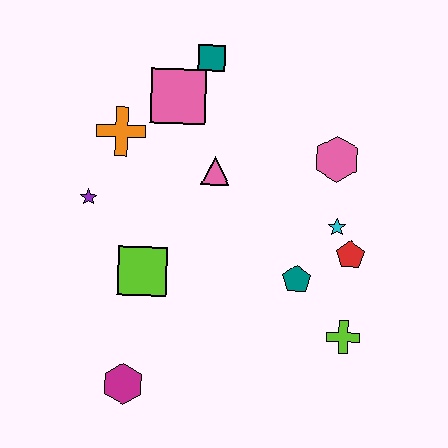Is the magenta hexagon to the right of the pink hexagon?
No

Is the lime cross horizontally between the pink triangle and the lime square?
No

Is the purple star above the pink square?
No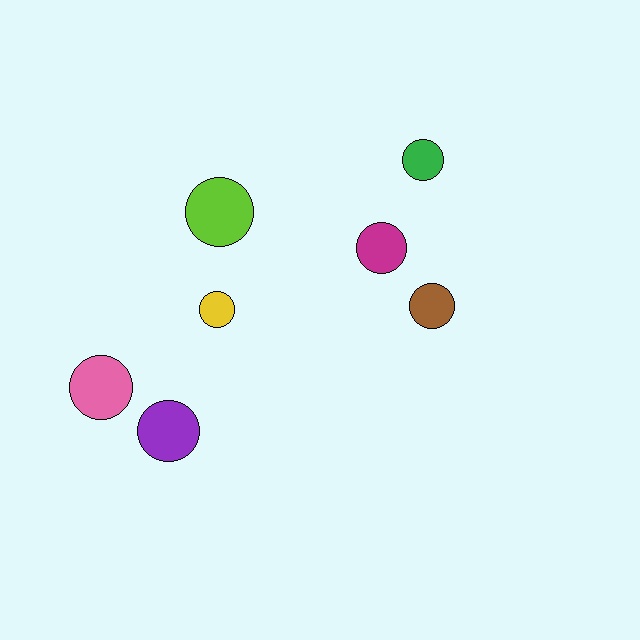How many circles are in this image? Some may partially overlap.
There are 7 circles.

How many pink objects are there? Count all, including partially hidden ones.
There is 1 pink object.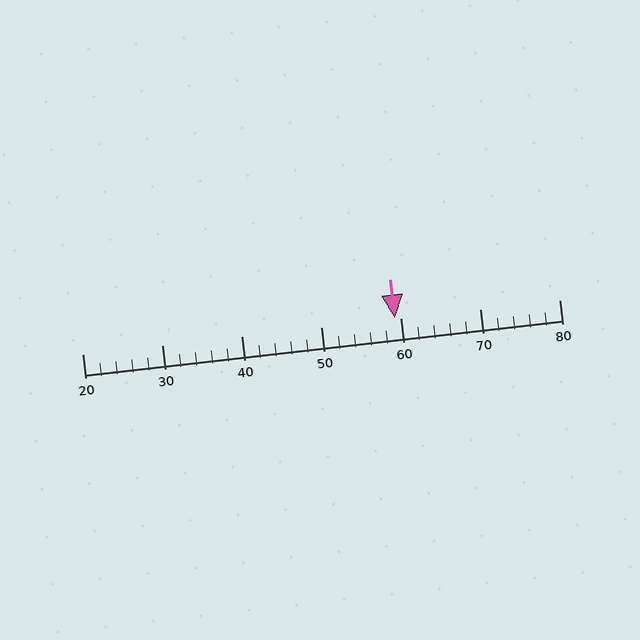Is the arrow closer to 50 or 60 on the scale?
The arrow is closer to 60.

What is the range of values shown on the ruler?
The ruler shows values from 20 to 80.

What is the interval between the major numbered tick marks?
The major tick marks are spaced 10 units apart.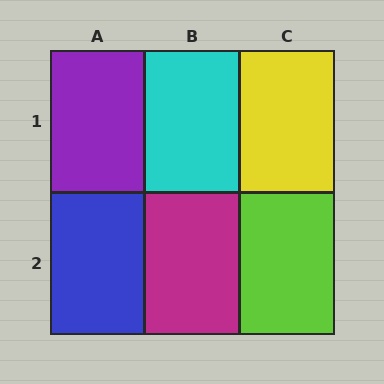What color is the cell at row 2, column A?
Blue.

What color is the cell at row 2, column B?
Magenta.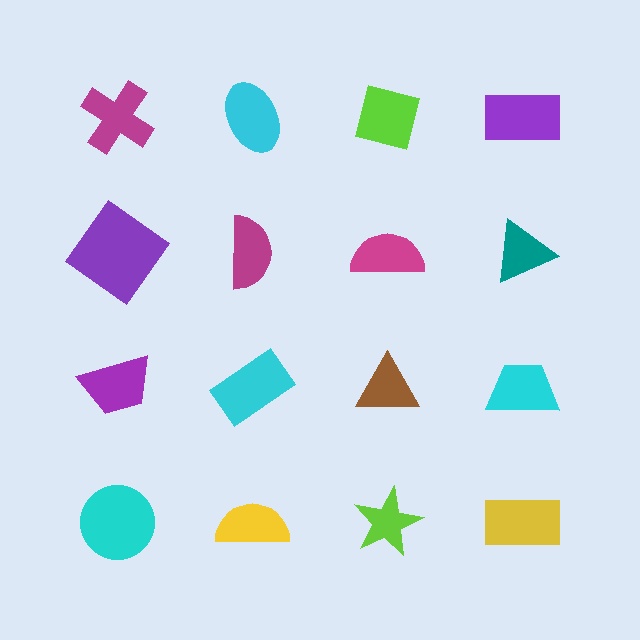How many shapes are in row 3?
4 shapes.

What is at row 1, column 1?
A magenta cross.